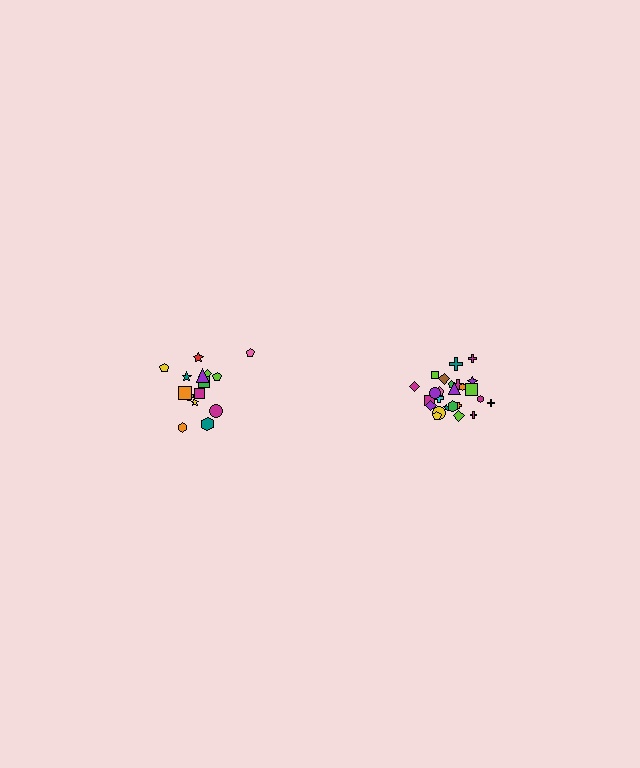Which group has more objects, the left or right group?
The right group.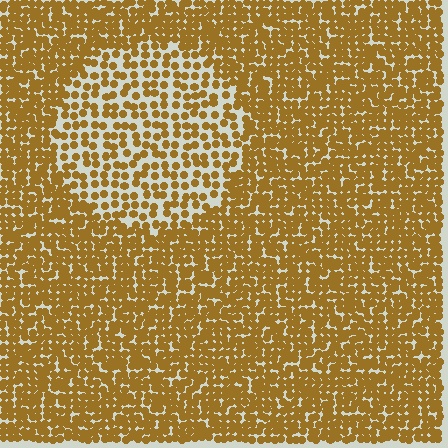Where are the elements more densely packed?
The elements are more densely packed outside the circle boundary.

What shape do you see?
I see a circle.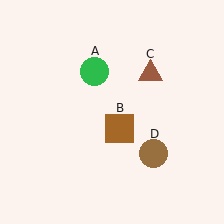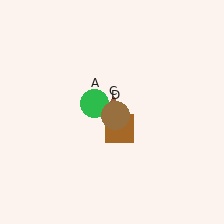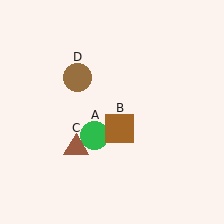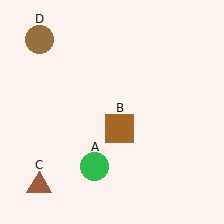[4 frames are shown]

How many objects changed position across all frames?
3 objects changed position: green circle (object A), brown triangle (object C), brown circle (object D).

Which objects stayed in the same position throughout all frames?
Brown square (object B) remained stationary.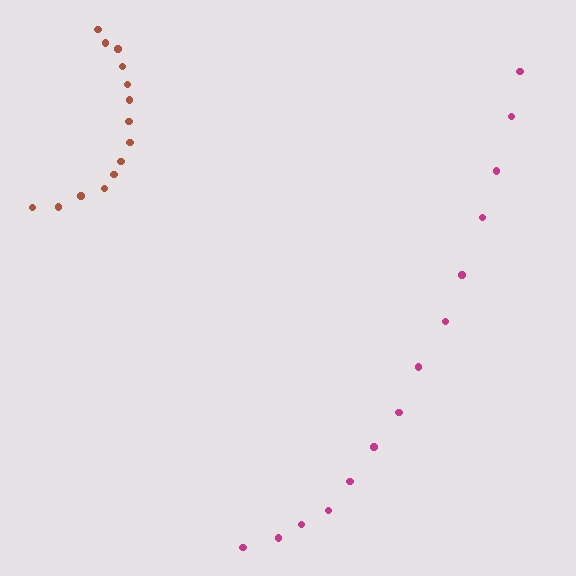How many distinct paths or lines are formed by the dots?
There are 2 distinct paths.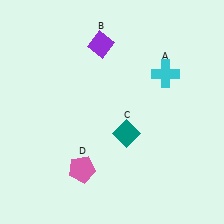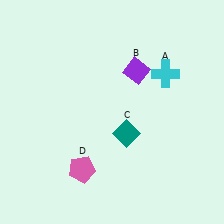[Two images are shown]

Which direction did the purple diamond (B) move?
The purple diamond (B) moved right.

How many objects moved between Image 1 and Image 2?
1 object moved between the two images.